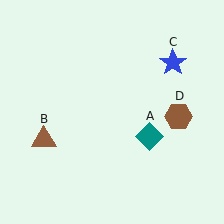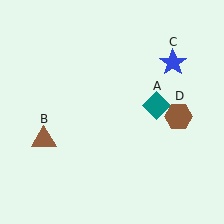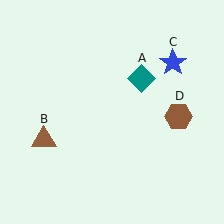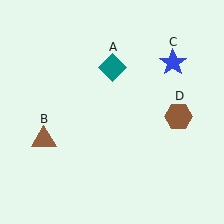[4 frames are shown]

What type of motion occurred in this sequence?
The teal diamond (object A) rotated counterclockwise around the center of the scene.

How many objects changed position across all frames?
1 object changed position: teal diamond (object A).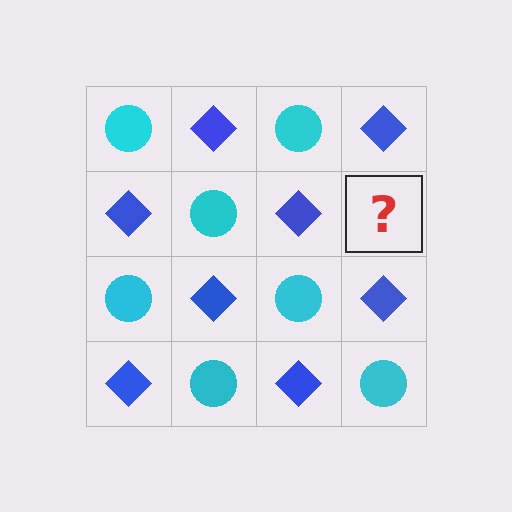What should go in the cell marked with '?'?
The missing cell should contain a cyan circle.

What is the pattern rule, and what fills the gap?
The rule is that it alternates cyan circle and blue diamond in a checkerboard pattern. The gap should be filled with a cyan circle.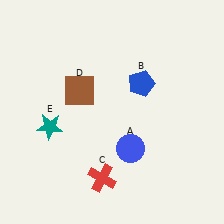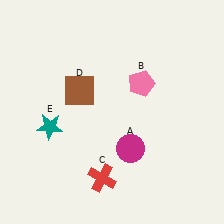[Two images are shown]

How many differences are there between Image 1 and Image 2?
There are 2 differences between the two images.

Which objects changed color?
A changed from blue to magenta. B changed from blue to pink.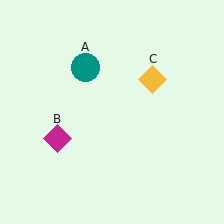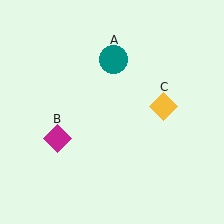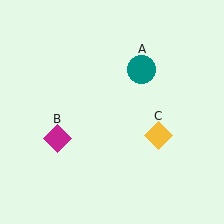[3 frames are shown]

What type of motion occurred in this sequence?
The teal circle (object A), yellow diamond (object C) rotated clockwise around the center of the scene.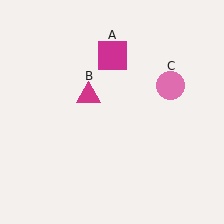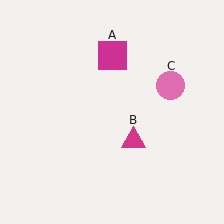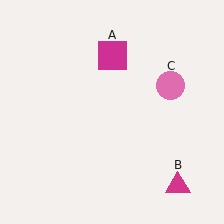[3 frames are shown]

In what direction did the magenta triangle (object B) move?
The magenta triangle (object B) moved down and to the right.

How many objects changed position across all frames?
1 object changed position: magenta triangle (object B).